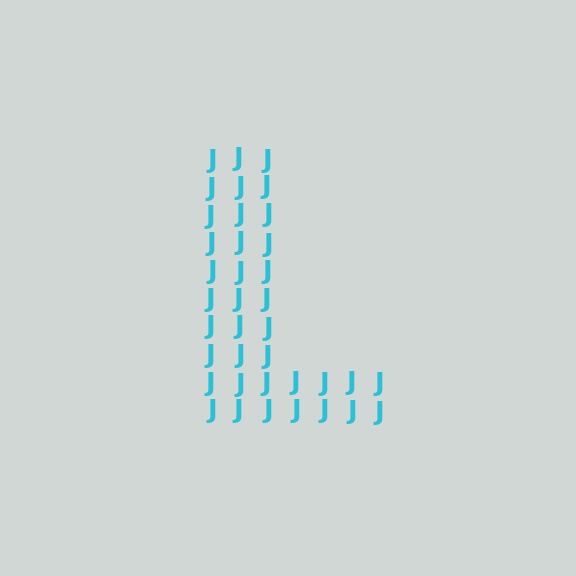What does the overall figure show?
The overall figure shows the letter L.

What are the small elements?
The small elements are letter J's.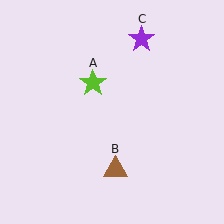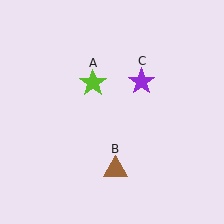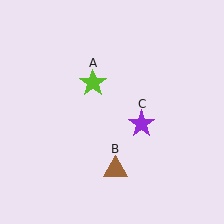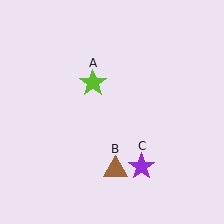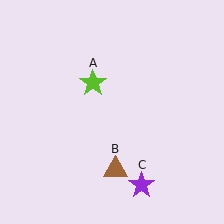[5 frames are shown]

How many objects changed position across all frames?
1 object changed position: purple star (object C).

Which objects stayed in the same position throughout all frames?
Lime star (object A) and brown triangle (object B) remained stationary.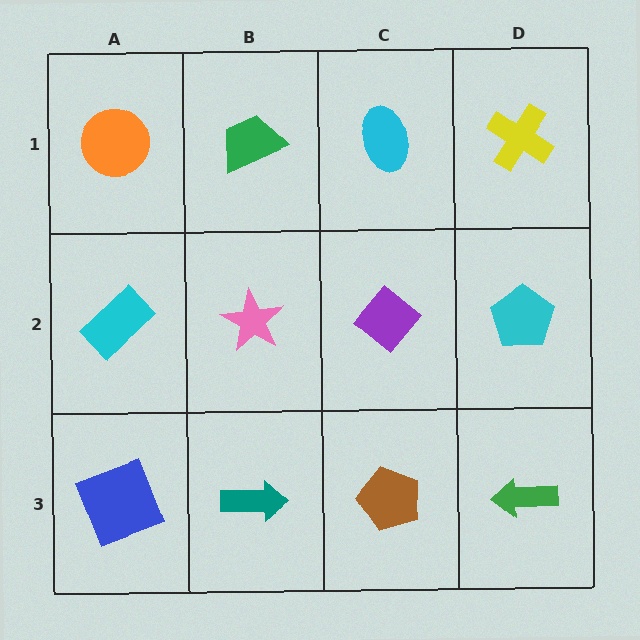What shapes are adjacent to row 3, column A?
A cyan rectangle (row 2, column A), a teal arrow (row 3, column B).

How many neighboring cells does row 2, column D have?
3.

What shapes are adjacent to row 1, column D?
A cyan pentagon (row 2, column D), a cyan ellipse (row 1, column C).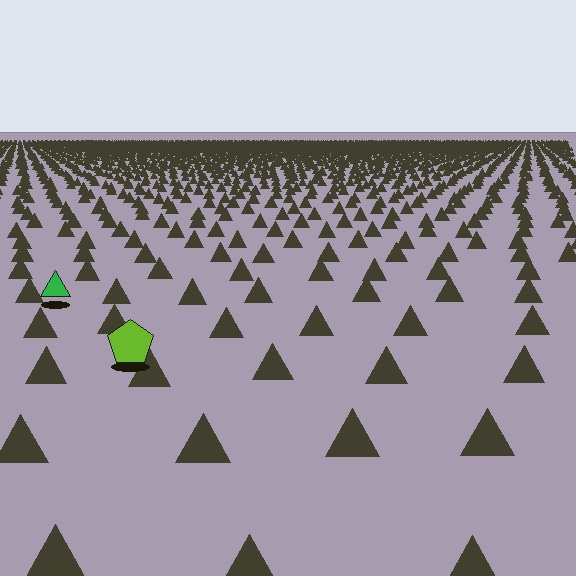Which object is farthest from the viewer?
The green triangle is farthest from the viewer. It appears smaller and the ground texture around it is denser.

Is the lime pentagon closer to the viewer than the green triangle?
Yes. The lime pentagon is closer — you can tell from the texture gradient: the ground texture is coarser near it.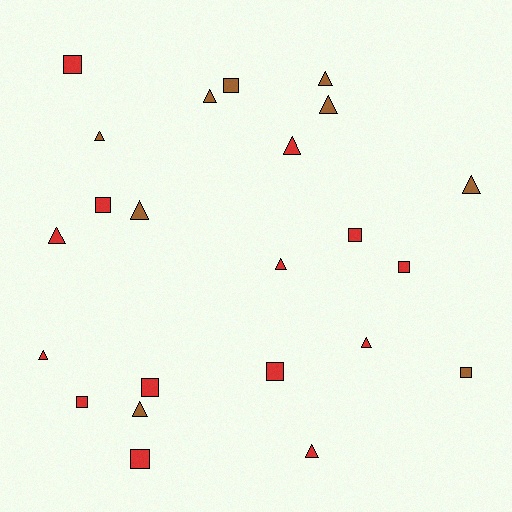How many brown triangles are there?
There are 7 brown triangles.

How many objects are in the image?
There are 23 objects.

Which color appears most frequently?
Red, with 14 objects.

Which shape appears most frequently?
Triangle, with 13 objects.